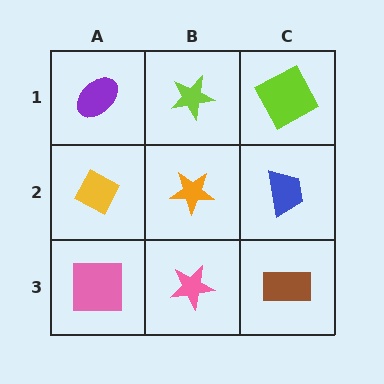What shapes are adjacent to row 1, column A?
A yellow diamond (row 2, column A), a lime star (row 1, column B).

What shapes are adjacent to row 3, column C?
A blue trapezoid (row 2, column C), a pink star (row 3, column B).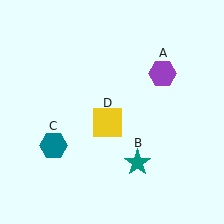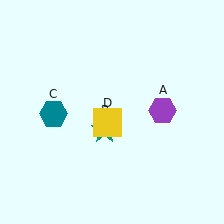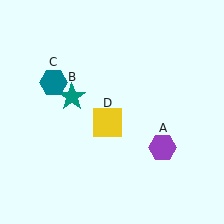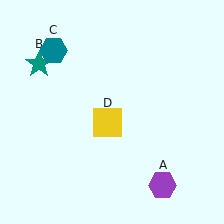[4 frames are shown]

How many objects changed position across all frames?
3 objects changed position: purple hexagon (object A), teal star (object B), teal hexagon (object C).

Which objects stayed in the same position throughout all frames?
Yellow square (object D) remained stationary.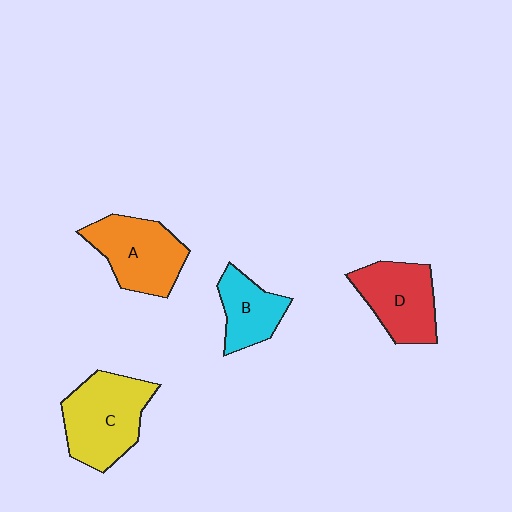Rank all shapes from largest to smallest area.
From largest to smallest: C (yellow), A (orange), D (red), B (cyan).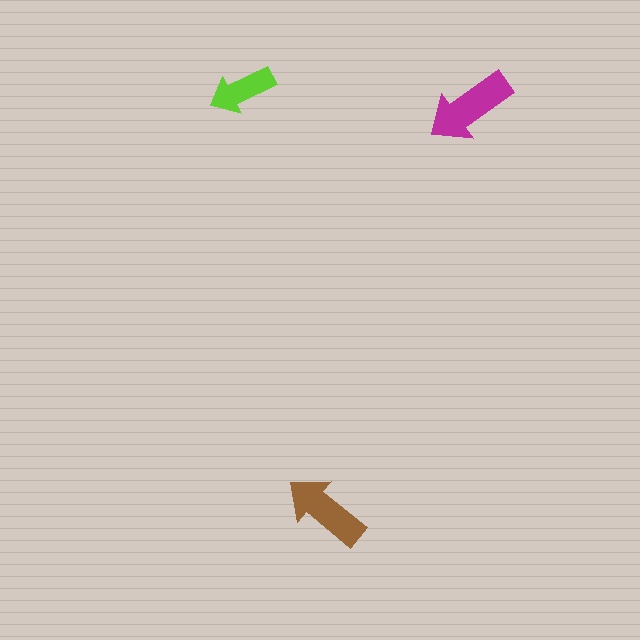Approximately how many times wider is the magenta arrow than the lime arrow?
About 1.5 times wider.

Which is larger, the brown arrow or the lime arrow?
The brown one.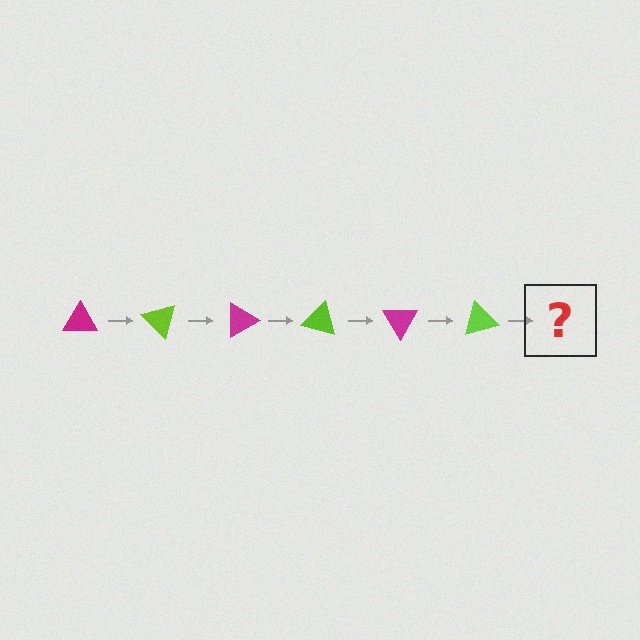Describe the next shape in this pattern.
It should be a magenta triangle, rotated 270 degrees from the start.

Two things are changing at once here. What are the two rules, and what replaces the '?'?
The two rules are that it rotates 45 degrees each step and the color cycles through magenta and lime. The '?' should be a magenta triangle, rotated 270 degrees from the start.